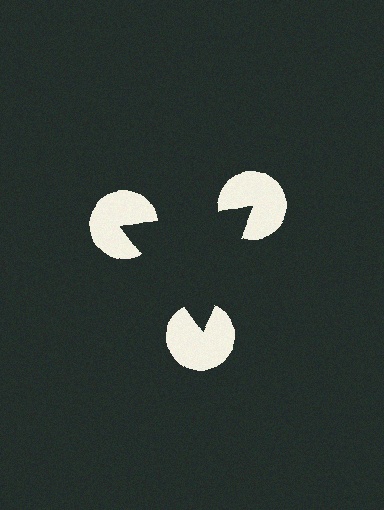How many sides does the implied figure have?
3 sides.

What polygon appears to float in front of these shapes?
An illusory triangle — its edges are inferred from the aligned wedge cuts in the pac-man discs, not physically drawn.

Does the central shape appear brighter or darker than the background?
It typically appears slightly darker than the background, even though no actual brightness change is drawn.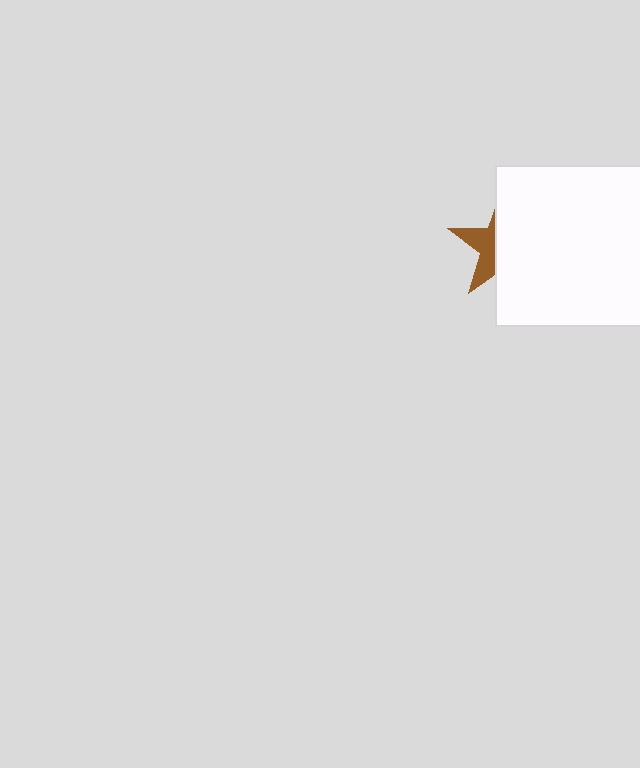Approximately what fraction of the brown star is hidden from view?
Roughly 63% of the brown star is hidden behind the white square.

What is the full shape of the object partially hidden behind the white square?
The partially hidden object is a brown star.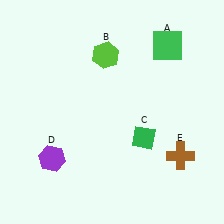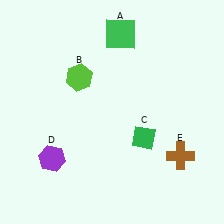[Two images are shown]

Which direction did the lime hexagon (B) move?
The lime hexagon (B) moved left.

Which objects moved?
The objects that moved are: the green square (A), the lime hexagon (B).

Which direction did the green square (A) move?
The green square (A) moved left.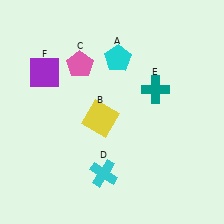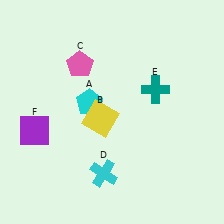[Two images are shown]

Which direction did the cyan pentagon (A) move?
The cyan pentagon (A) moved down.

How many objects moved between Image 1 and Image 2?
2 objects moved between the two images.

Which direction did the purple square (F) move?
The purple square (F) moved down.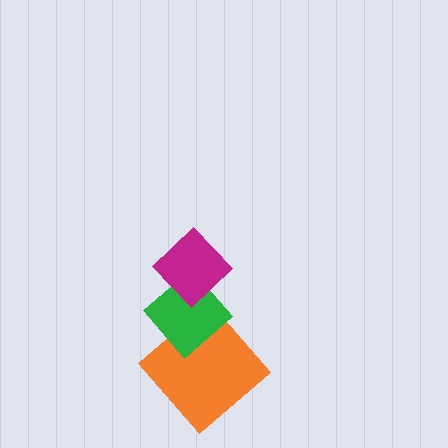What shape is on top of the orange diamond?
The green diamond is on top of the orange diamond.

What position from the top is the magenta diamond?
The magenta diamond is 1st from the top.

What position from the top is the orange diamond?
The orange diamond is 3rd from the top.